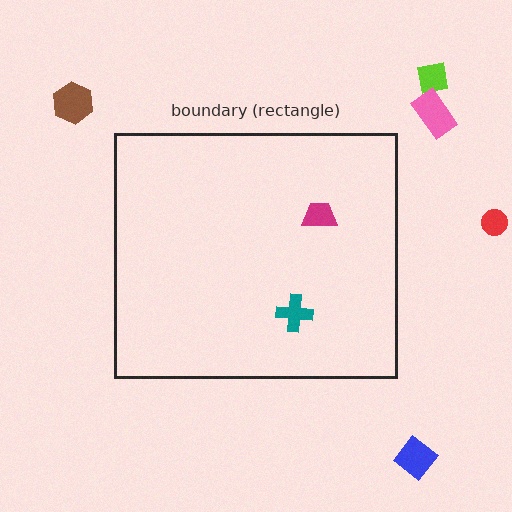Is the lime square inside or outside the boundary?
Outside.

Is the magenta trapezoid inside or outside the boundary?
Inside.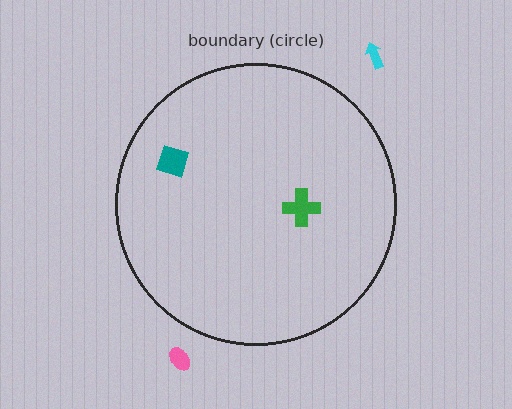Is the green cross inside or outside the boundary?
Inside.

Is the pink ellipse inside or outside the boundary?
Outside.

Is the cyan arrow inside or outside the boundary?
Outside.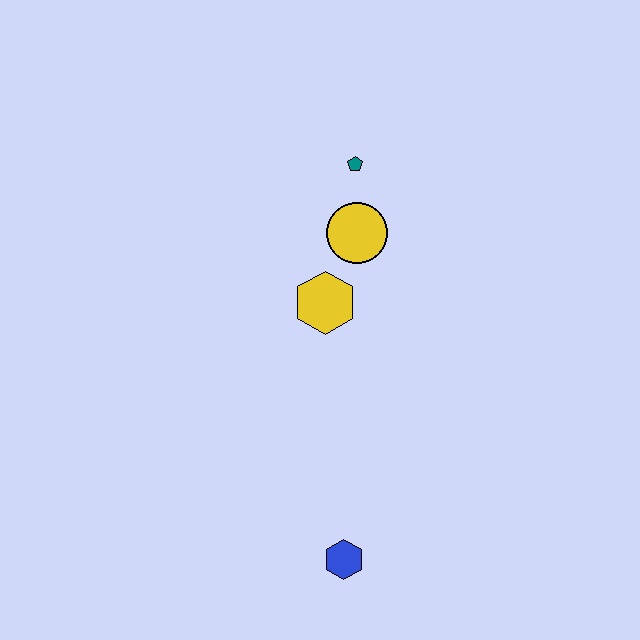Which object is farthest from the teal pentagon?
The blue hexagon is farthest from the teal pentagon.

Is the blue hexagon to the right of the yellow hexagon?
Yes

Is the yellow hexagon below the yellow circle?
Yes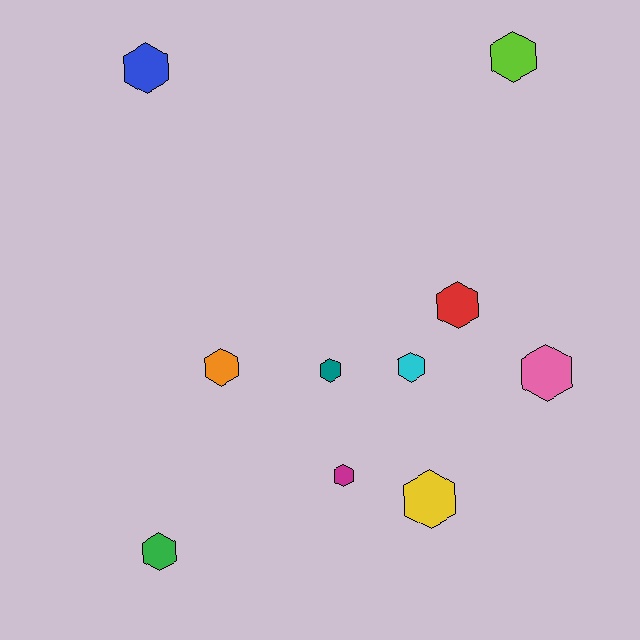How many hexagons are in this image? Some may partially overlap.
There are 10 hexagons.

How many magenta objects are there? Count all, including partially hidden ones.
There is 1 magenta object.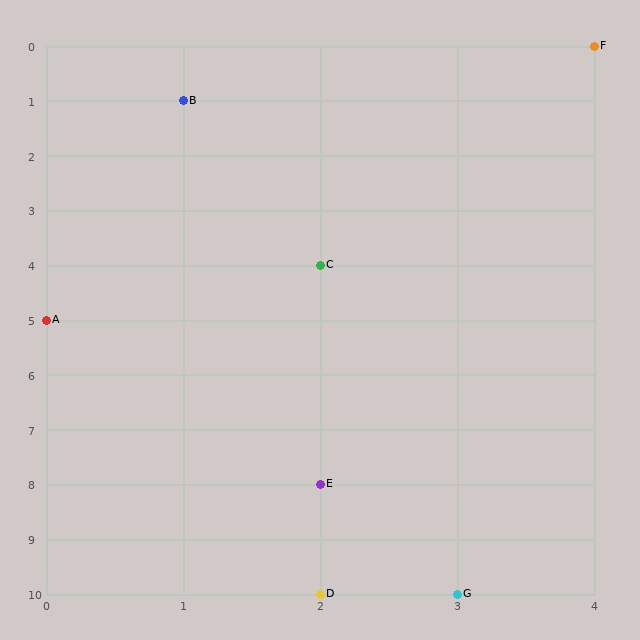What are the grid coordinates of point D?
Point D is at grid coordinates (2, 10).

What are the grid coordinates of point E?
Point E is at grid coordinates (2, 8).